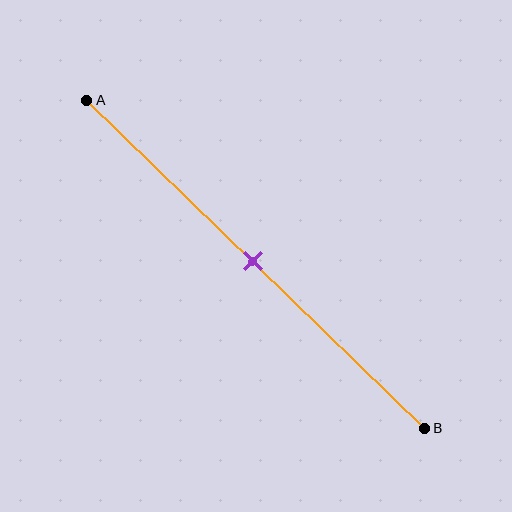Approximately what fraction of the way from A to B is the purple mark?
The purple mark is approximately 50% of the way from A to B.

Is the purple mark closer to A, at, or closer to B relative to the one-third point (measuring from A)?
The purple mark is closer to point B than the one-third point of segment AB.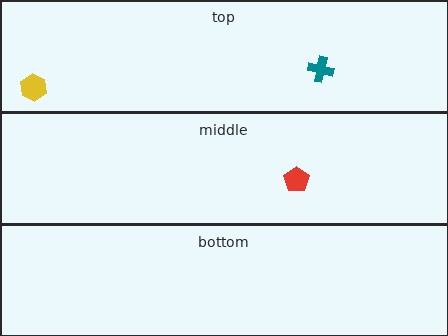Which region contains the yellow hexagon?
The top region.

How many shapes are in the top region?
2.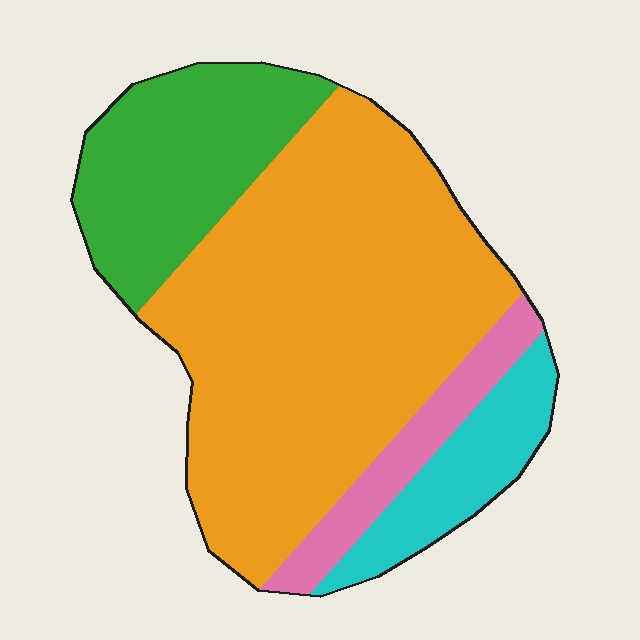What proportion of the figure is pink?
Pink takes up less than a sixth of the figure.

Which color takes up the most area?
Orange, at roughly 60%.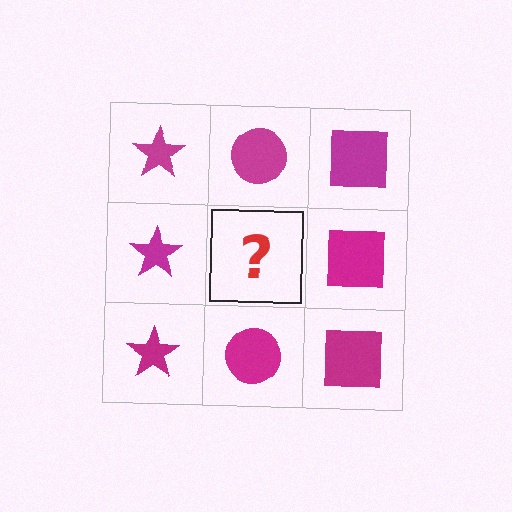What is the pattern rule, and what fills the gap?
The rule is that each column has a consistent shape. The gap should be filled with a magenta circle.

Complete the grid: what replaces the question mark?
The question mark should be replaced with a magenta circle.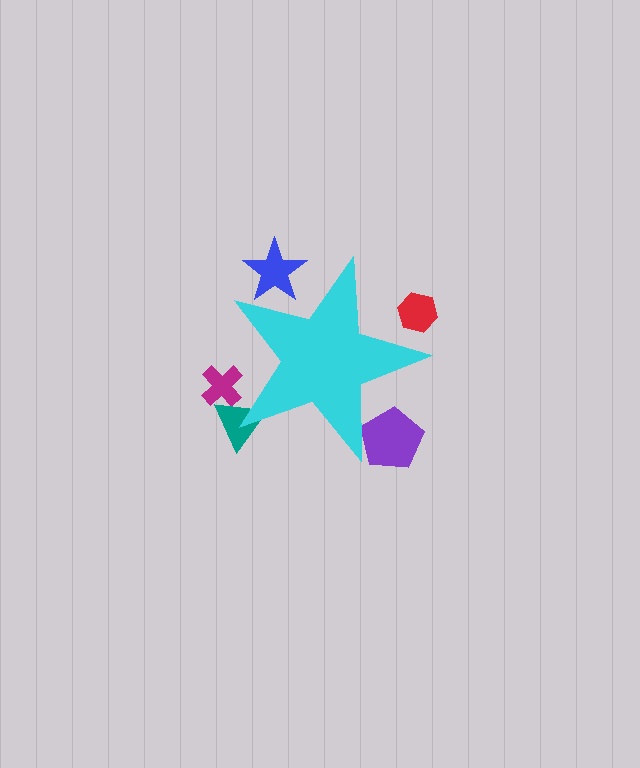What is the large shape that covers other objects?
A cyan star.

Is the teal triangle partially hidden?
Yes, the teal triangle is partially hidden behind the cyan star.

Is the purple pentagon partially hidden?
Yes, the purple pentagon is partially hidden behind the cyan star.